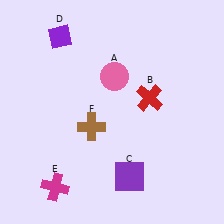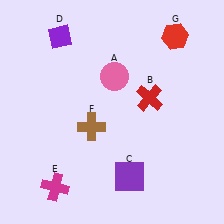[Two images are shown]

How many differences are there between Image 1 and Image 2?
There is 1 difference between the two images.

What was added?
A red hexagon (G) was added in Image 2.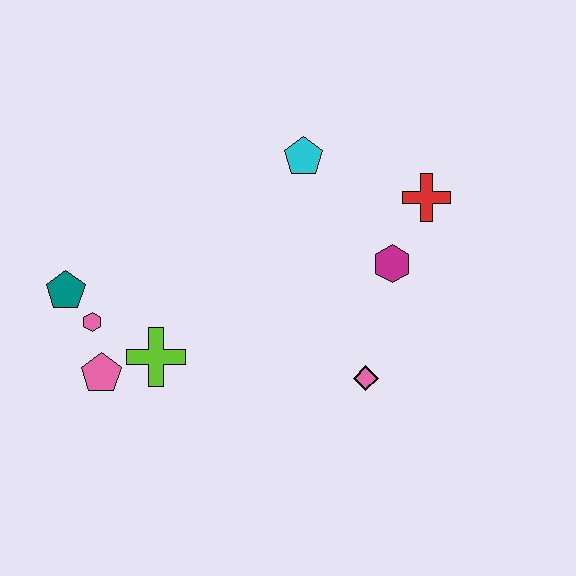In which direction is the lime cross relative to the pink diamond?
The lime cross is to the left of the pink diamond.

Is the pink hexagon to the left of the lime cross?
Yes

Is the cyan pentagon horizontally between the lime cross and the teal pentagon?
No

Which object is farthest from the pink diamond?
The teal pentagon is farthest from the pink diamond.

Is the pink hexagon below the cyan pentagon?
Yes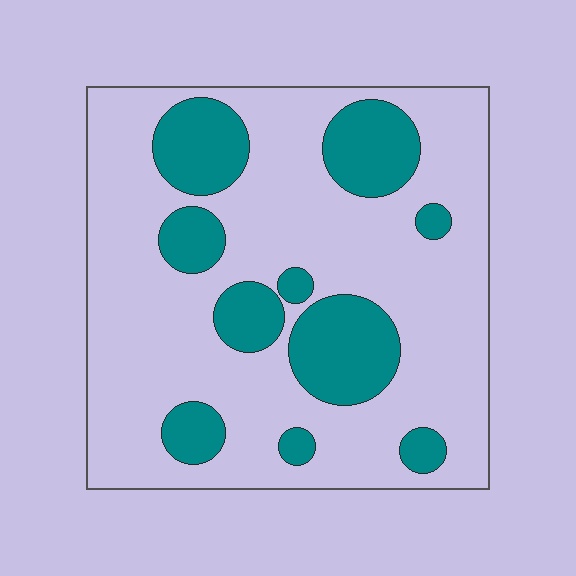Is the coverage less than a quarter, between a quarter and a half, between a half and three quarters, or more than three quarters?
Between a quarter and a half.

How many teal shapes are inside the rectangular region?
10.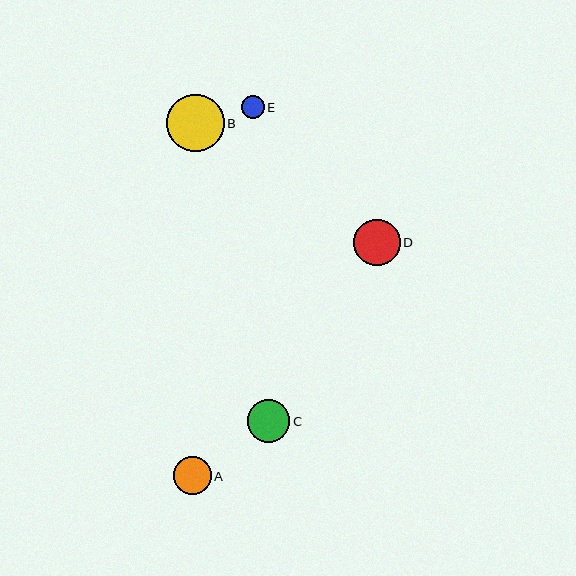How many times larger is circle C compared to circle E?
Circle C is approximately 1.8 times the size of circle E.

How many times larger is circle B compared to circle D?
Circle B is approximately 1.2 times the size of circle D.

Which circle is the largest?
Circle B is the largest with a size of approximately 58 pixels.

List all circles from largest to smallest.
From largest to smallest: B, D, C, A, E.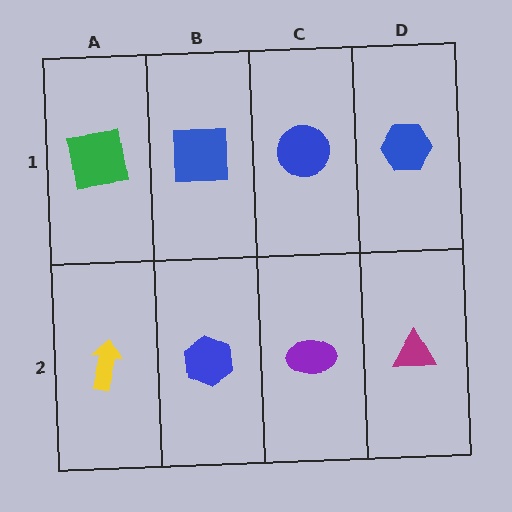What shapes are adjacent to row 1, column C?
A purple ellipse (row 2, column C), a blue square (row 1, column B), a blue hexagon (row 1, column D).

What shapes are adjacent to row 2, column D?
A blue hexagon (row 1, column D), a purple ellipse (row 2, column C).